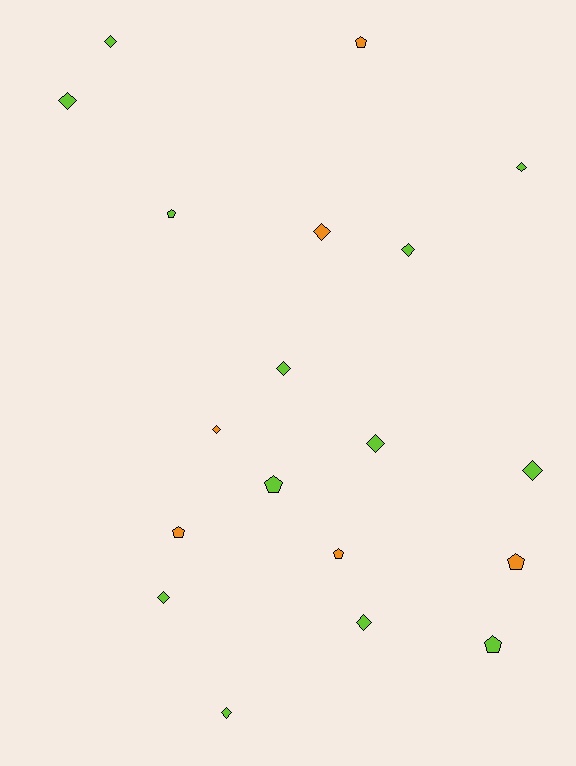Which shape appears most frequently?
Diamond, with 12 objects.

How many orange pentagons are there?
There are 4 orange pentagons.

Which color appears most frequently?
Lime, with 13 objects.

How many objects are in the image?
There are 19 objects.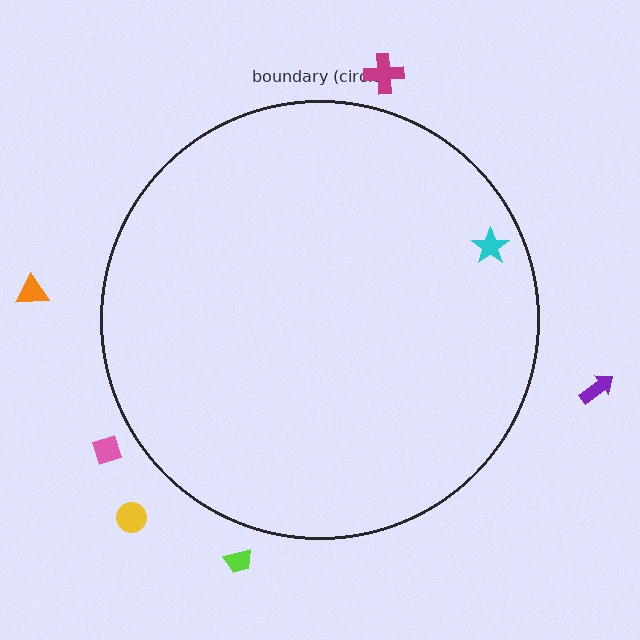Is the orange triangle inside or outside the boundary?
Outside.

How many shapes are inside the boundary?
1 inside, 6 outside.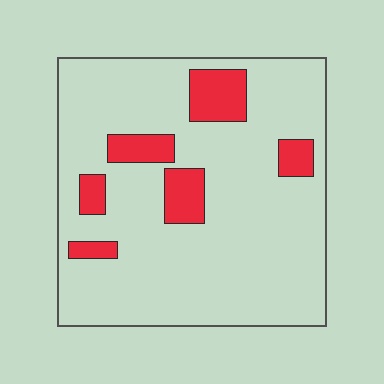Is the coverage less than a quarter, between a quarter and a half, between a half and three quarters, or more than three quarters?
Less than a quarter.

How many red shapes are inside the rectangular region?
6.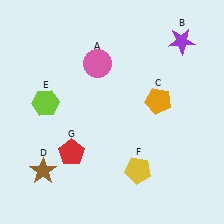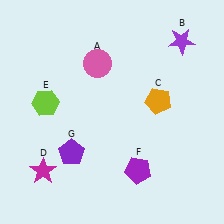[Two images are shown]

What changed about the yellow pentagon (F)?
In Image 1, F is yellow. In Image 2, it changed to purple.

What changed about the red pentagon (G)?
In Image 1, G is red. In Image 2, it changed to purple.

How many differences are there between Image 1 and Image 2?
There are 3 differences between the two images.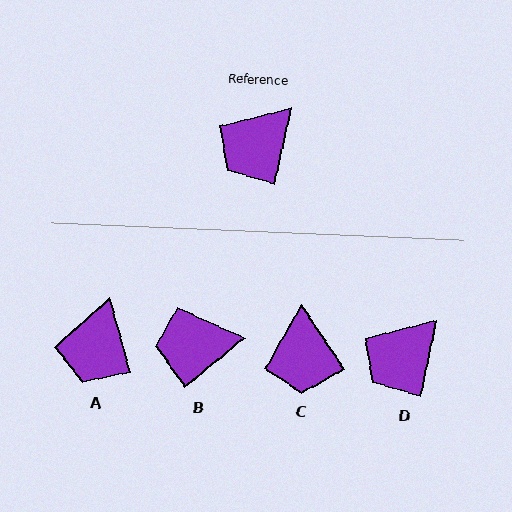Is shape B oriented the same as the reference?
No, it is off by about 38 degrees.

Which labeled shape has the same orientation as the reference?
D.